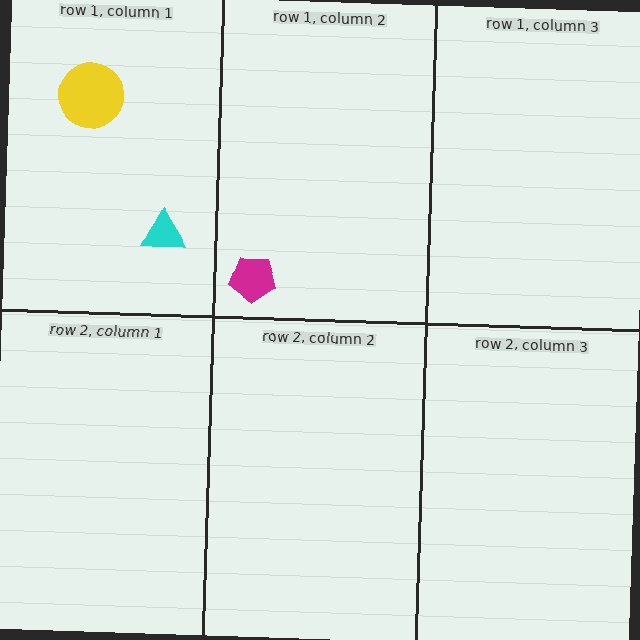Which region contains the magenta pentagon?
The row 1, column 2 region.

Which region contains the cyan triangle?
The row 1, column 1 region.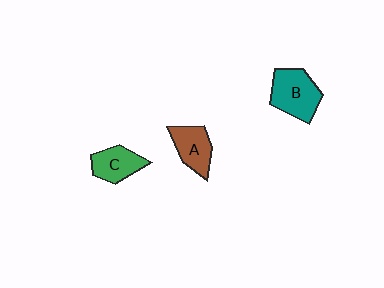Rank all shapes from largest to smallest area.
From largest to smallest: B (teal), A (brown), C (green).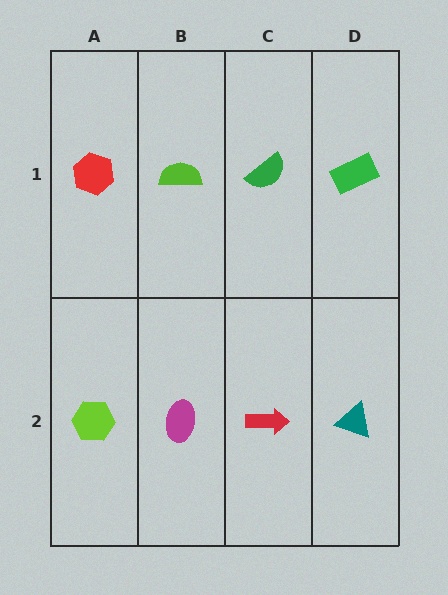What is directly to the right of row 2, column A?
A magenta ellipse.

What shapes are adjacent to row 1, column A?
A lime hexagon (row 2, column A), a lime semicircle (row 1, column B).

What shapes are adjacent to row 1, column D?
A teal triangle (row 2, column D), a green semicircle (row 1, column C).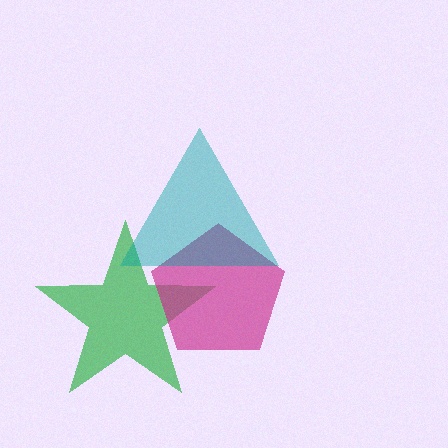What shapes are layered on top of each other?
The layered shapes are: a green star, a magenta pentagon, a teal triangle.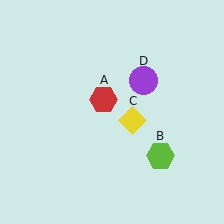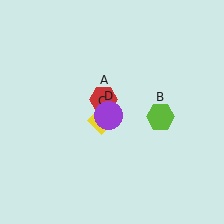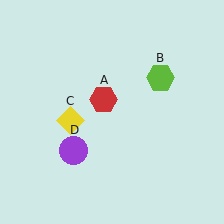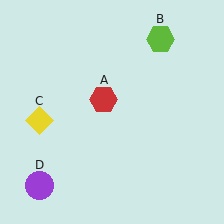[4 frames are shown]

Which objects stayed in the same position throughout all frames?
Red hexagon (object A) remained stationary.